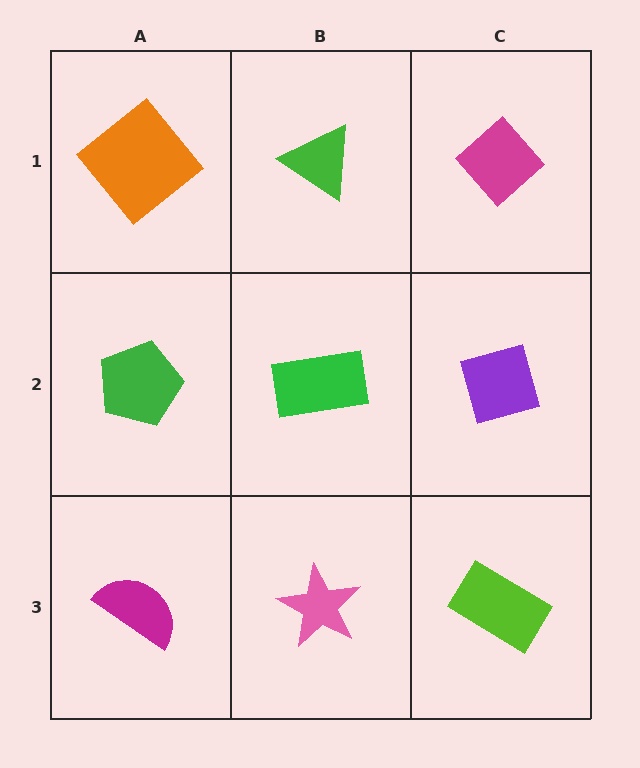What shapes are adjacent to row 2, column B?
A green triangle (row 1, column B), a pink star (row 3, column B), a green pentagon (row 2, column A), a purple diamond (row 2, column C).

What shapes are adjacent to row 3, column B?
A green rectangle (row 2, column B), a magenta semicircle (row 3, column A), a lime rectangle (row 3, column C).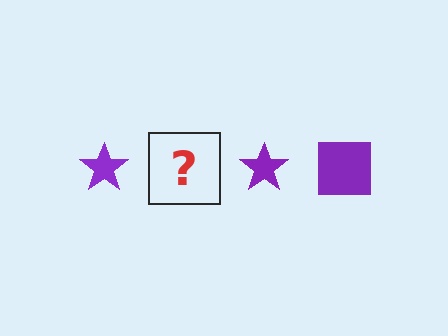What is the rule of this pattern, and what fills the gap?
The rule is that the pattern cycles through star, square shapes in purple. The gap should be filled with a purple square.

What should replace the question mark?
The question mark should be replaced with a purple square.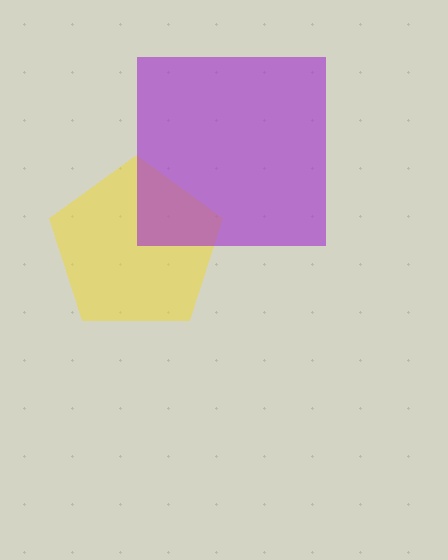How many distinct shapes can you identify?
There are 2 distinct shapes: a yellow pentagon, a purple square.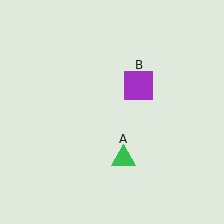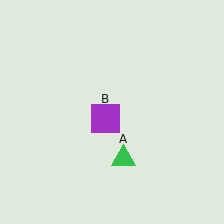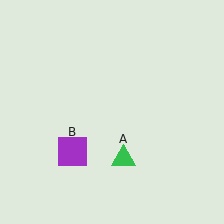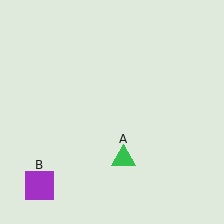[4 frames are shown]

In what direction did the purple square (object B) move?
The purple square (object B) moved down and to the left.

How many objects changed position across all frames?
1 object changed position: purple square (object B).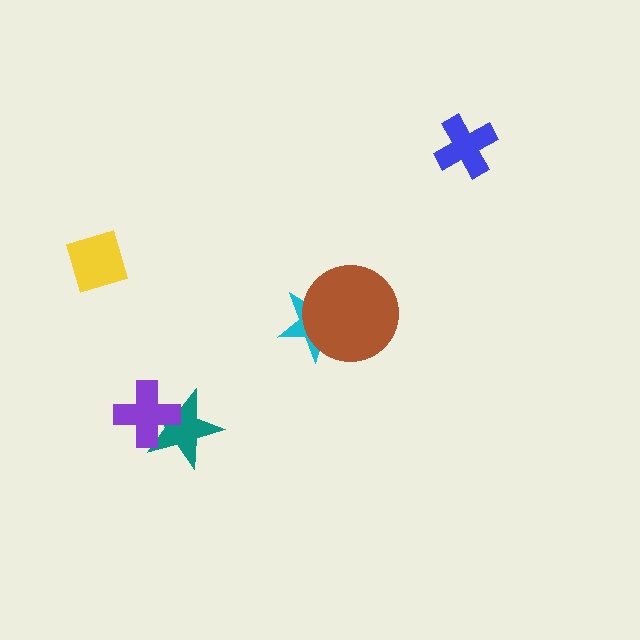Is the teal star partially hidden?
Yes, it is partially covered by another shape.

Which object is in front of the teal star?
The purple cross is in front of the teal star.